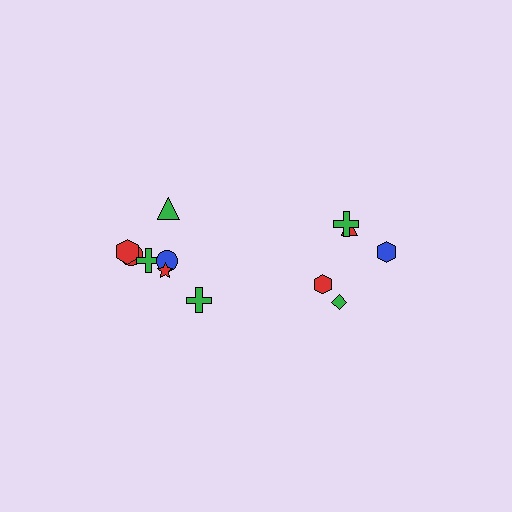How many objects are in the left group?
There are 7 objects.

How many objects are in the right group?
There are 5 objects.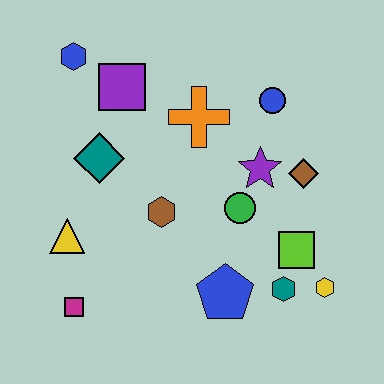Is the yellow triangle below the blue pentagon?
No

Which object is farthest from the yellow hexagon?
The blue hexagon is farthest from the yellow hexagon.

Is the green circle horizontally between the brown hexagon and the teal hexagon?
Yes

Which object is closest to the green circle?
The purple star is closest to the green circle.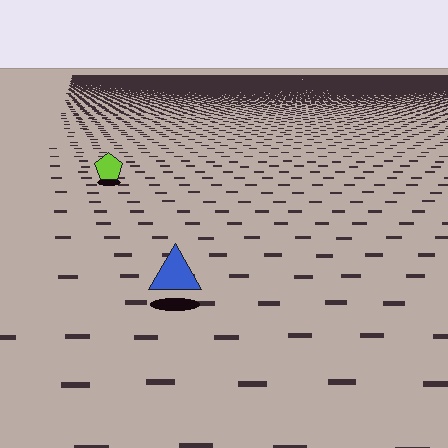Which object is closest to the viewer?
The blue triangle is closest. The texture marks near it are larger and more spread out.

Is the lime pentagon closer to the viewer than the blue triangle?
No. The blue triangle is closer — you can tell from the texture gradient: the ground texture is coarser near it.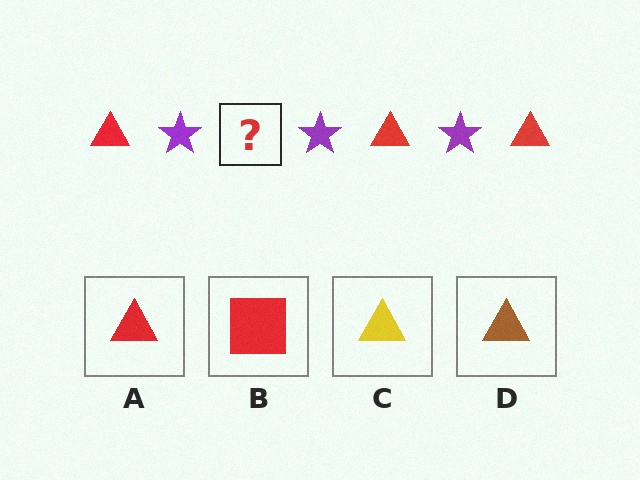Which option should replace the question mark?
Option A.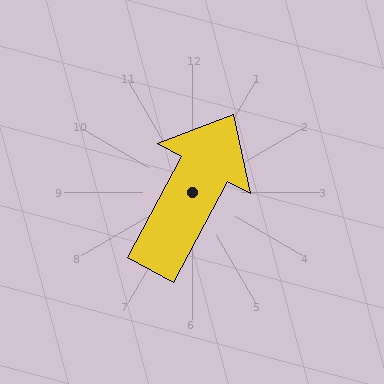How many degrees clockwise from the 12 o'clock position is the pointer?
Approximately 28 degrees.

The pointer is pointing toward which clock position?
Roughly 1 o'clock.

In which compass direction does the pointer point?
Northeast.